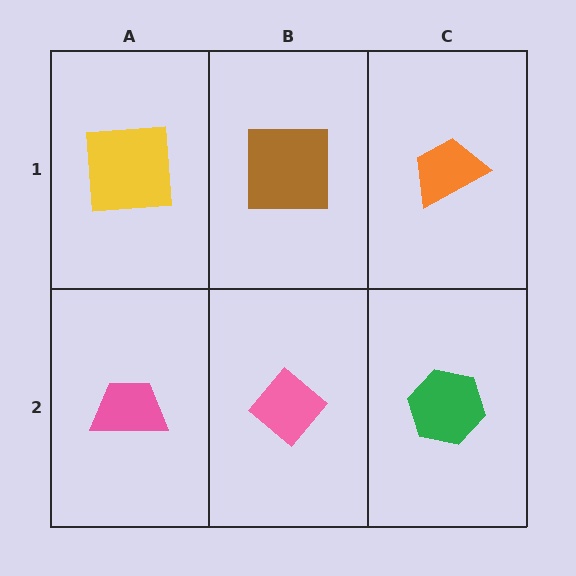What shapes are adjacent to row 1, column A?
A pink trapezoid (row 2, column A), a brown square (row 1, column B).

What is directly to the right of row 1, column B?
An orange trapezoid.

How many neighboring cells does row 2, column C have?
2.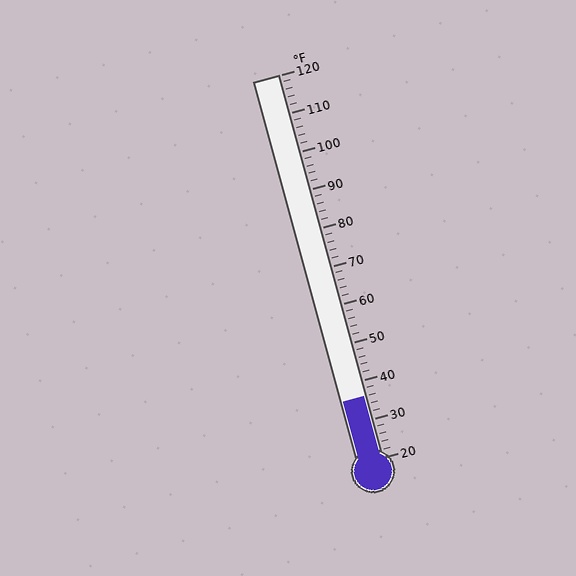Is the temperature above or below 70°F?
The temperature is below 70°F.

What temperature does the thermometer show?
The thermometer shows approximately 36°F.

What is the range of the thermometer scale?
The thermometer scale ranges from 20°F to 120°F.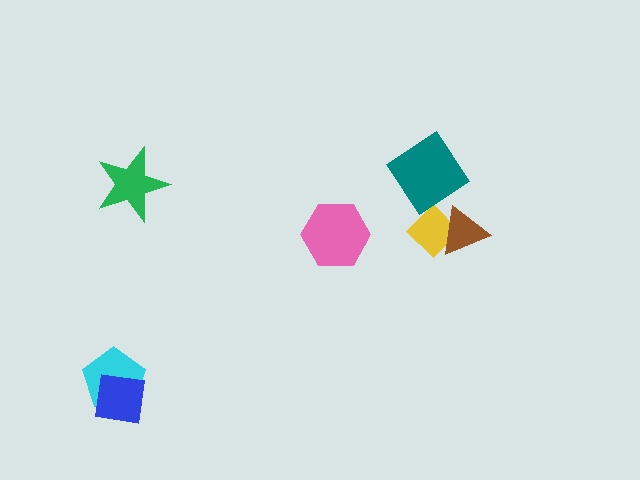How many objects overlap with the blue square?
1 object overlaps with the blue square.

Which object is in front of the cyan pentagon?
The blue square is in front of the cyan pentagon.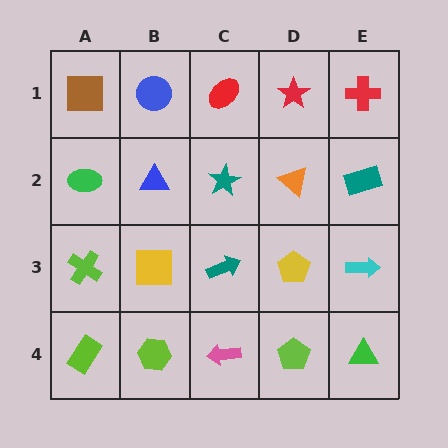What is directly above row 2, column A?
A brown square.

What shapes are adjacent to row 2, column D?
A red star (row 1, column D), a yellow pentagon (row 3, column D), a teal star (row 2, column C), a teal rectangle (row 2, column E).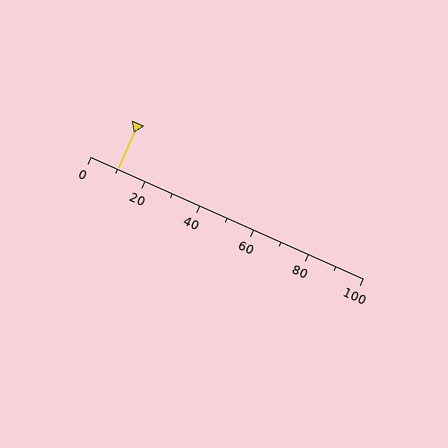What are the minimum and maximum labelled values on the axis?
The axis runs from 0 to 100.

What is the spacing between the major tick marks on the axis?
The major ticks are spaced 20 apart.